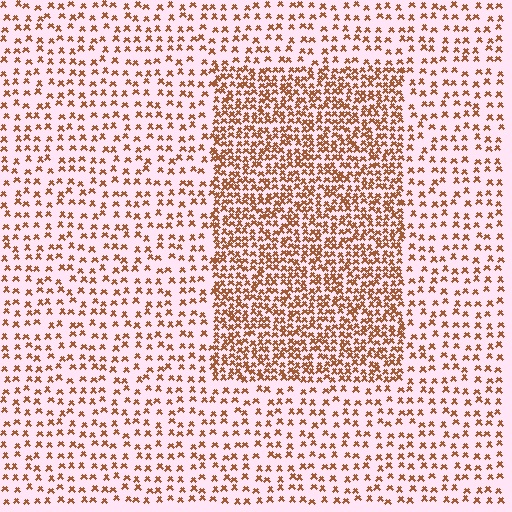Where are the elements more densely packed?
The elements are more densely packed inside the rectangle boundary.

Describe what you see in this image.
The image contains small brown elements arranged at two different densities. A rectangle-shaped region is visible where the elements are more densely packed than the surrounding area.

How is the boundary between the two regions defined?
The boundary is defined by a change in element density (approximately 2.2x ratio). All elements are the same color, size, and shape.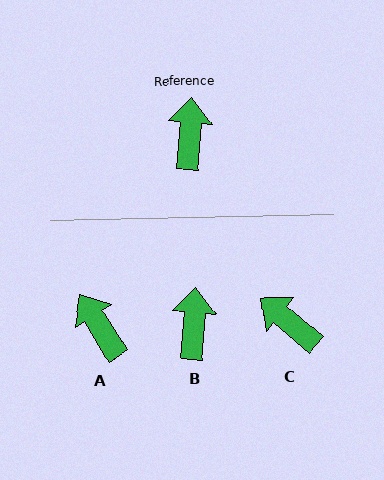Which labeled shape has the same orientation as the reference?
B.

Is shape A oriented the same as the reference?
No, it is off by about 36 degrees.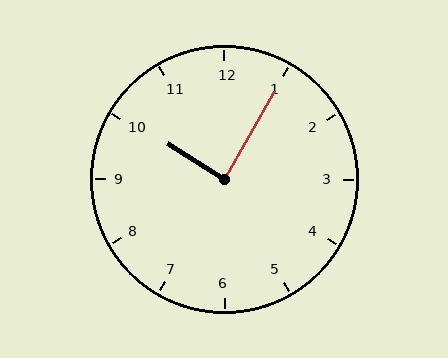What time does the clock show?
10:05.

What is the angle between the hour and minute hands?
Approximately 88 degrees.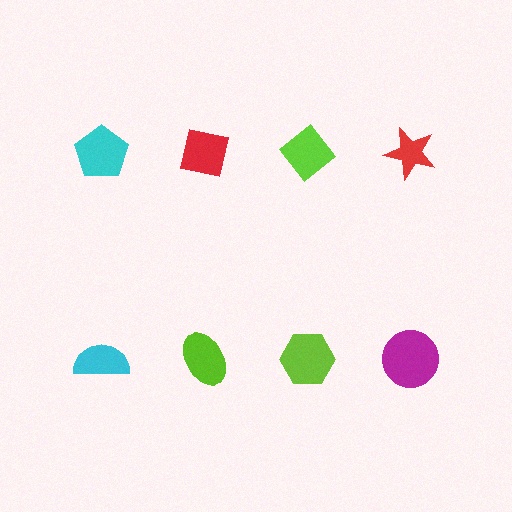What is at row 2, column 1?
A cyan semicircle.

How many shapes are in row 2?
4 shapes.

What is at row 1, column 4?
A red star.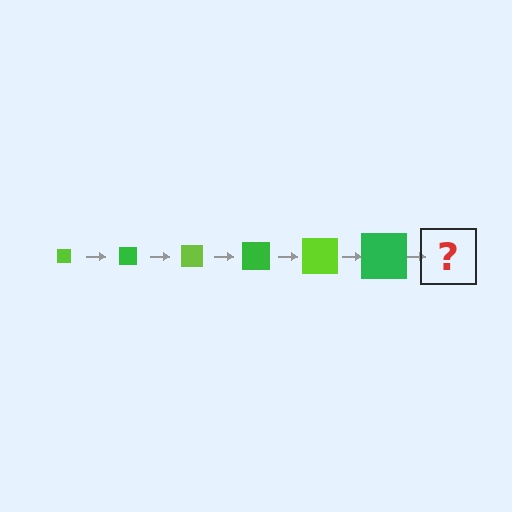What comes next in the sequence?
The next element should be a lime square, larger than the previous one.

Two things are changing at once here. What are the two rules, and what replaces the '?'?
The two rules are that the square grows larger each step and the color cycles through lime and green. The '?' should be a lime square, larger than the previous one.